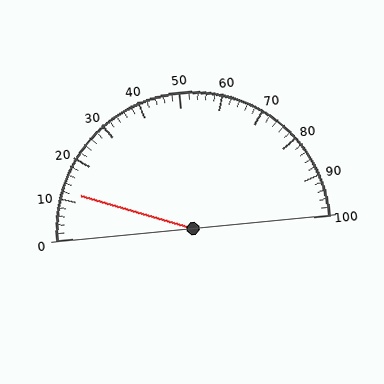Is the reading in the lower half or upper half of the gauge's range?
The reading is in the lower half of the range (0 to 100).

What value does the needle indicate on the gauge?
The needle indicates approximately 12.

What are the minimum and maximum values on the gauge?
The gauge ranges from 0 to 100.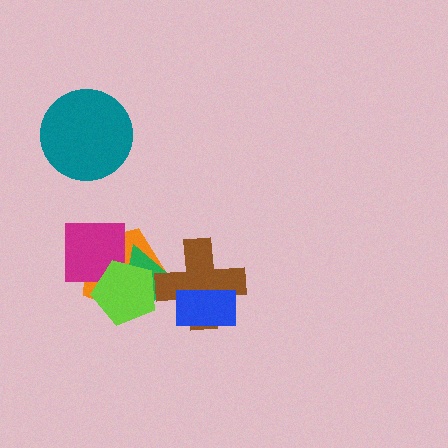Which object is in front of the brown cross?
The blue rectangle is in front of the brown cross.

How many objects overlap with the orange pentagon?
4 objects overlap with the orange pentagon.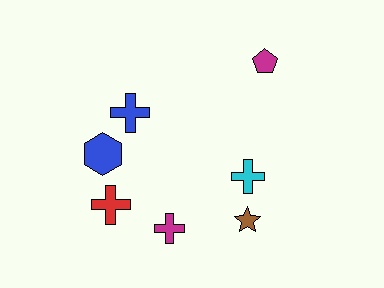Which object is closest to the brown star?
The cyan cross is closest to the brown star.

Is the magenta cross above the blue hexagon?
No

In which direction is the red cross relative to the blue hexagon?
The red cross is below the blue hexagon.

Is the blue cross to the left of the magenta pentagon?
Yes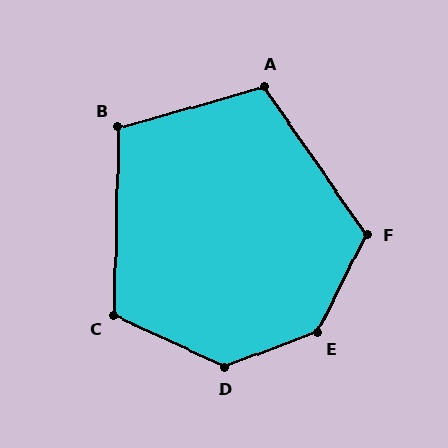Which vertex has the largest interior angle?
E, at approximately 137 degrees.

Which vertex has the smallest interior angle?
B, at approximately 107 degrees.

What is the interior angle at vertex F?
Approximately 119 degrees (obtuse).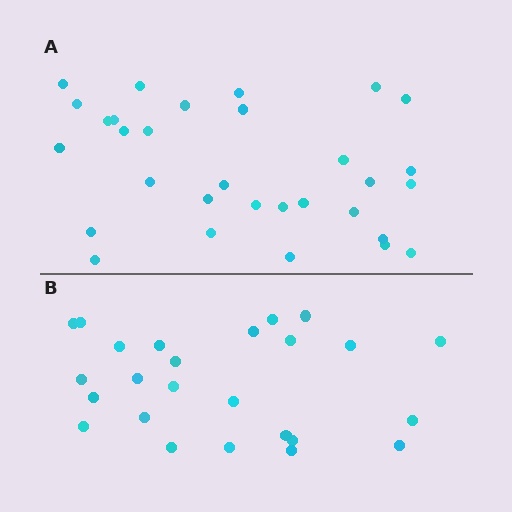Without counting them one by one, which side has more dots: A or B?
Region A (the top region) has more dots.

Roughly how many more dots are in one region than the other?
Region A has about 6 more dots than region B.